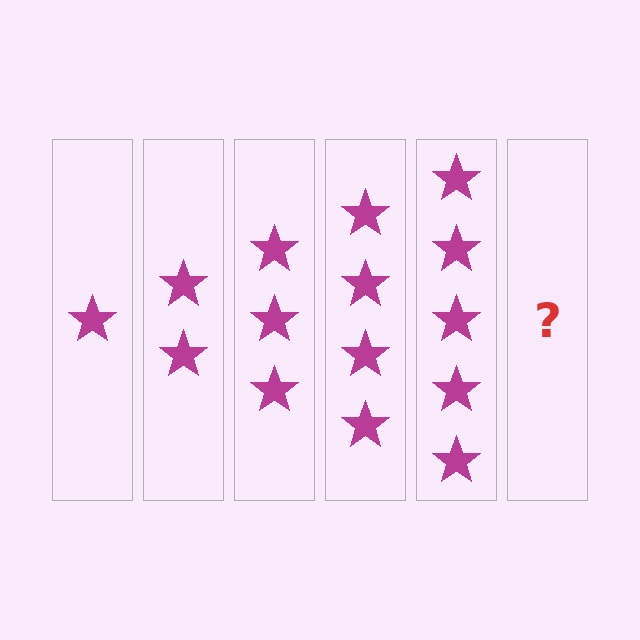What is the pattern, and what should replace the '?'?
The pattern is that each step adds one more star. The '?' should be 6 stars.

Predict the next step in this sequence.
The next step is 6 stars.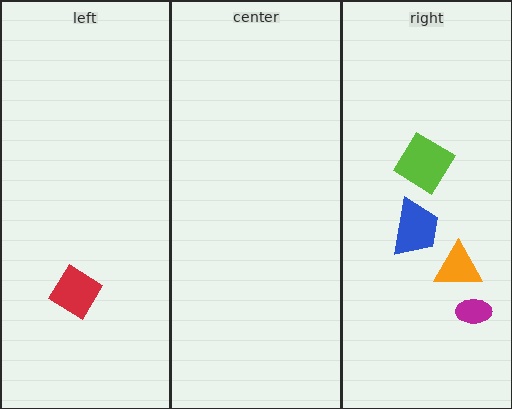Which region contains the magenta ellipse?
The right region.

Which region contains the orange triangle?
The right region.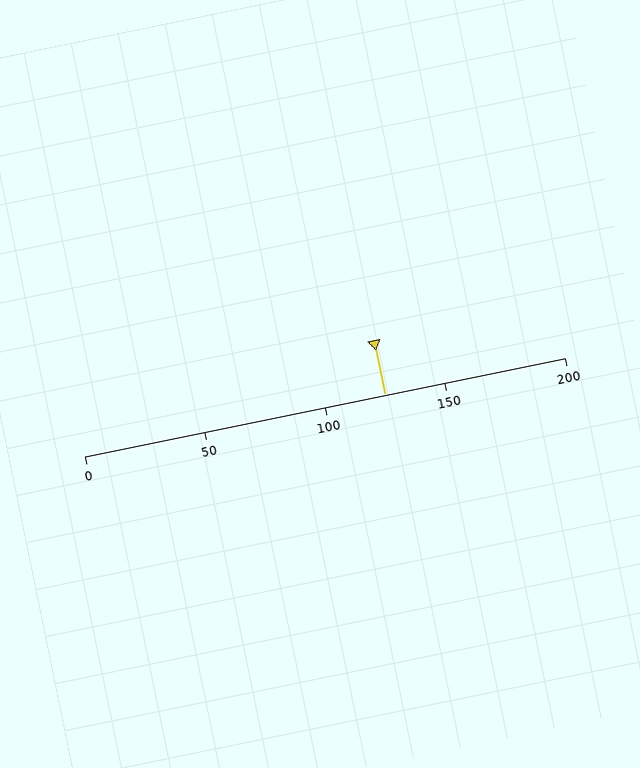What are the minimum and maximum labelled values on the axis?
The axis runs from 0 to 200.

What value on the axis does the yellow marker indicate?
The marker indicates approximately 125.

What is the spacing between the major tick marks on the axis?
The major ticks are spaced 50 apart.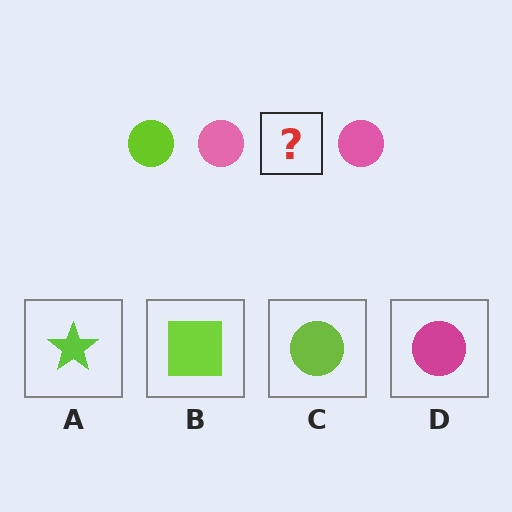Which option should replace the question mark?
Option C.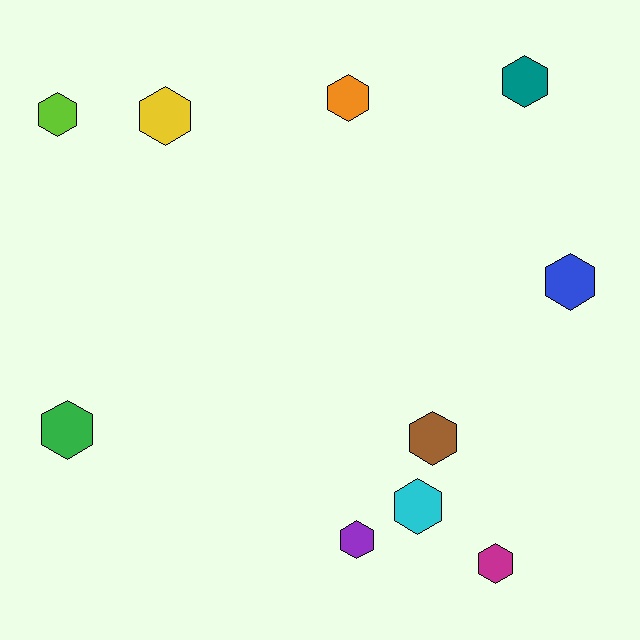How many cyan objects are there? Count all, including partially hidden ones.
There is 1 cyan object.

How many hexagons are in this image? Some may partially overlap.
There are 10 hexagons.